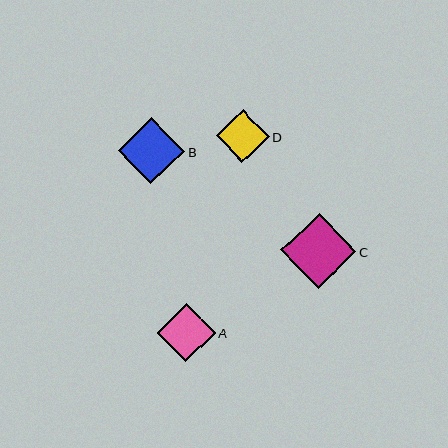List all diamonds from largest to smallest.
From largest to smallest: C, B, A, D.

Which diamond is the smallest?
Diamond D is the smallest with a size of approximately 52 pixels.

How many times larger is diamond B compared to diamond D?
Diamond B is approximately 1.3 times the size of diamond D.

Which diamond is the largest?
Diamond C is the largest with a size of approximately 75 pixels.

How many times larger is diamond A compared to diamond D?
Diamond A is approximately 1.1 times the size of diamond D.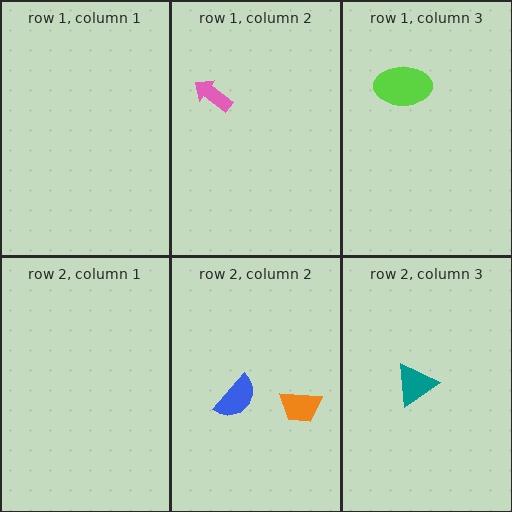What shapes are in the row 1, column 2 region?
The pink arrow.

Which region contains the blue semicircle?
The row 2, column 2 region.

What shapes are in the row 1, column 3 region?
The lime ellipse.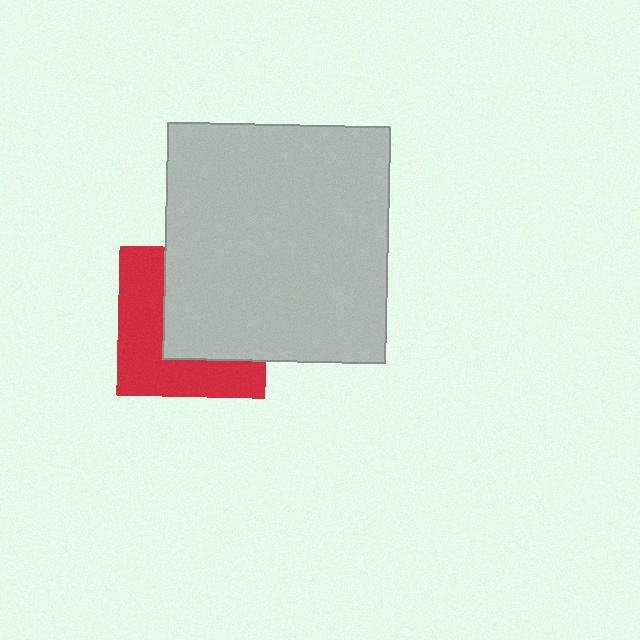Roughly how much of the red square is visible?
About half of it is visible (roughly 47%).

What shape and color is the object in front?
The object in front is a light gray rectangle.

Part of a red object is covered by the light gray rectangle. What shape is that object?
It is a square.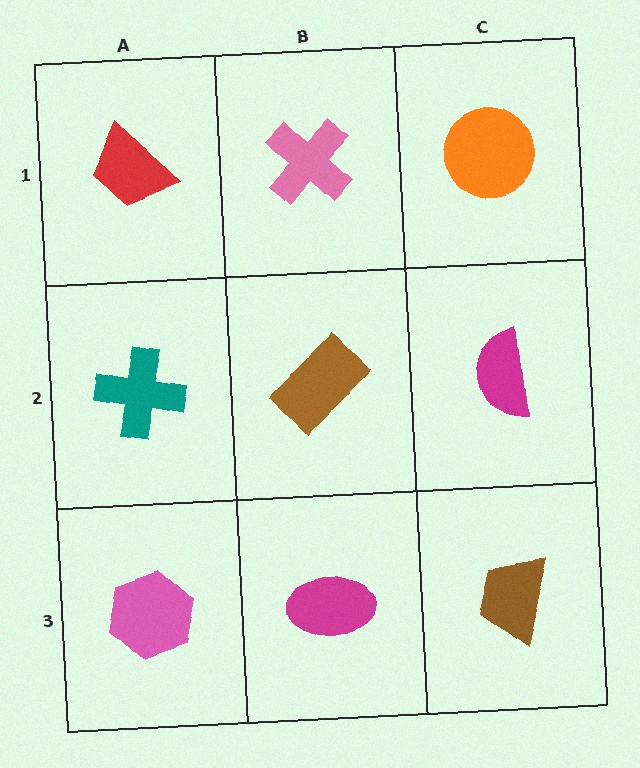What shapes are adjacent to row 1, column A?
A teal cross (row 2, column A), a pink cross (row 1, column B).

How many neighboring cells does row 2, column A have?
3.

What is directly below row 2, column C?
A brown trapezoid.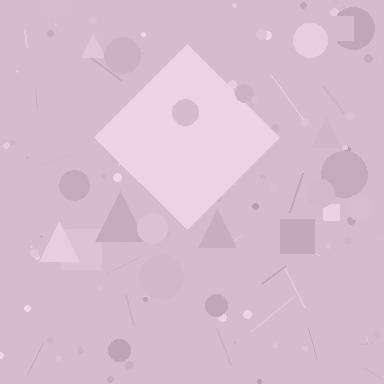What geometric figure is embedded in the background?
A diamond is embedded in the background.